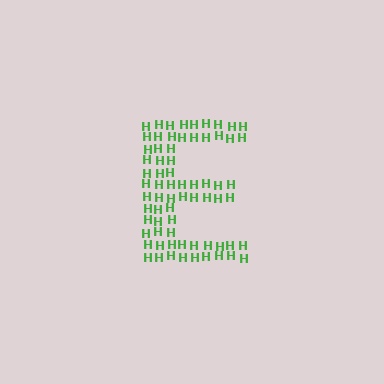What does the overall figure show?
The overall figure shows the letter E.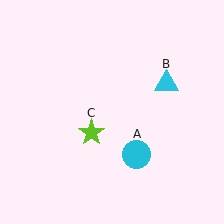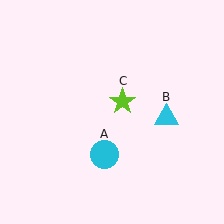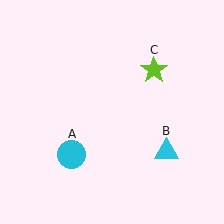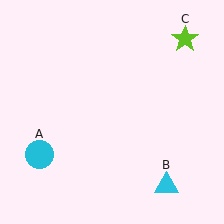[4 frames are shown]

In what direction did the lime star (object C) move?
The lime star (object C) moved up and to the right.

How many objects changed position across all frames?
3 objects changed position: cyan circle (object A), cyan triangle (object B), lime star (object C).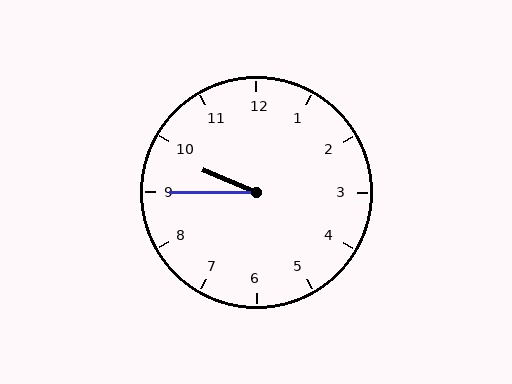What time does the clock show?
9:45.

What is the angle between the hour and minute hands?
Approximately 22 degrees.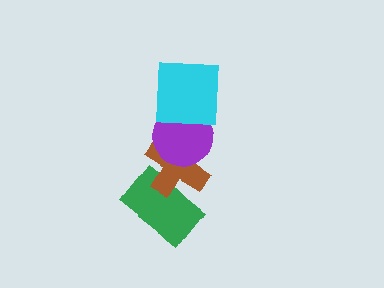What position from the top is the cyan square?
The cyan square is 1st from the top.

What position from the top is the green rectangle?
The green rectangle is 4th from the top.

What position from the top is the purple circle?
The purple circle is 2nd from the top.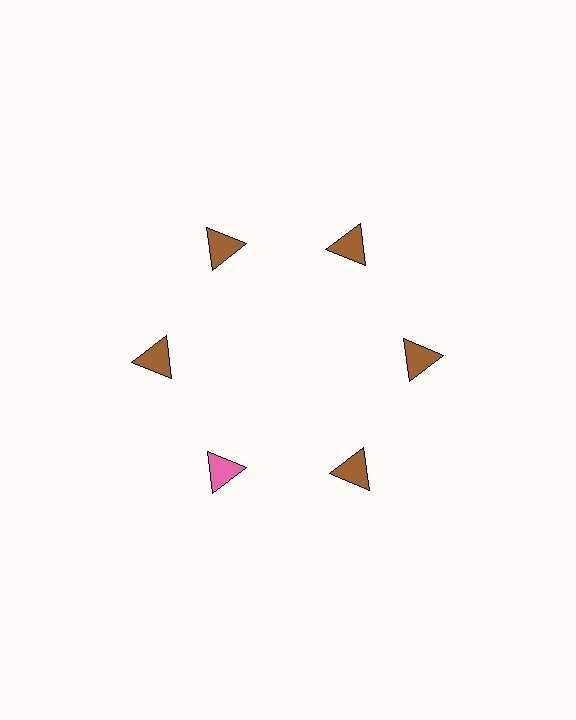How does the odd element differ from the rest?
It has a different color: pink instead of brown.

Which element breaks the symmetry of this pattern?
The pink triangle at roughly the 7 o'clock position breaks the symmetry. All other shapes are brown triangles.